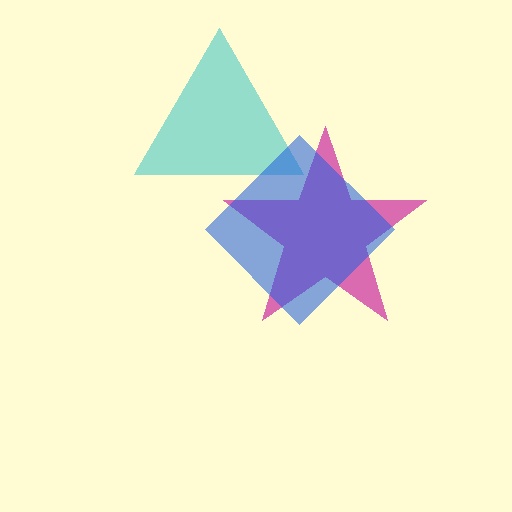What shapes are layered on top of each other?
The layered shapes are: a cyan triangle, a magenta star, a blue diamond.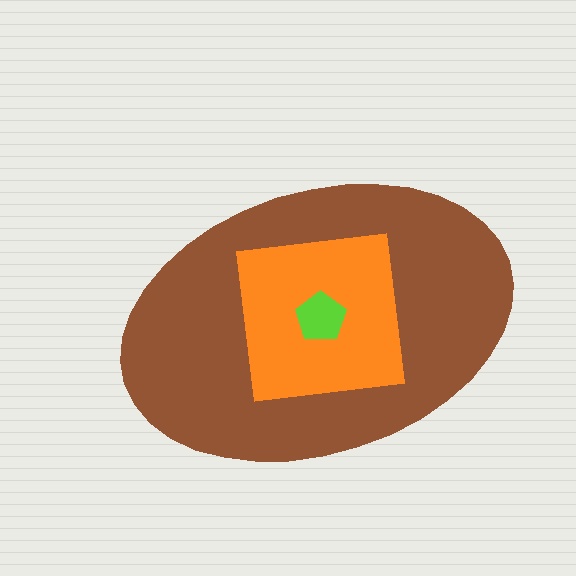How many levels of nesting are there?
3.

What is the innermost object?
The lime pentagon.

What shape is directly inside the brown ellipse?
The orange square.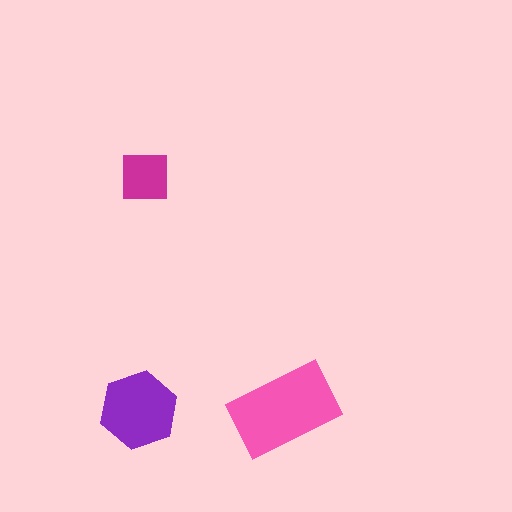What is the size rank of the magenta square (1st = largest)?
3rd.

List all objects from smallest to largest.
The magenta square, the purple hexagon, the pink rectangle.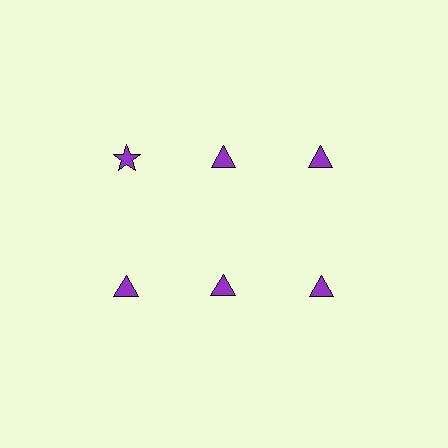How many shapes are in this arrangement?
There are 6 shapes arranged in a grid pattern.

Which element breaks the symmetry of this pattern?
The purple star in the top row, leftmost column breaks the symmetry. All other shapes are purple triangles.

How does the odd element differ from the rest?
It has a different shape: star instead of triangle.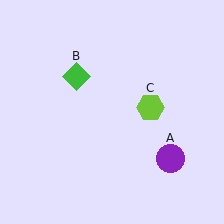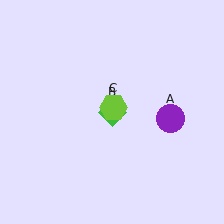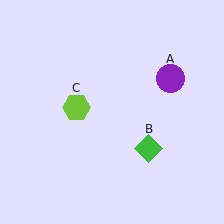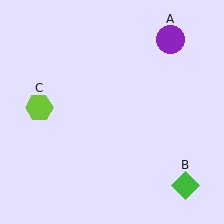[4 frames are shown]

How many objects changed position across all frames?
3 objects changed position: purple circle (object A), green diamond (object B), lime hexagon (object C).